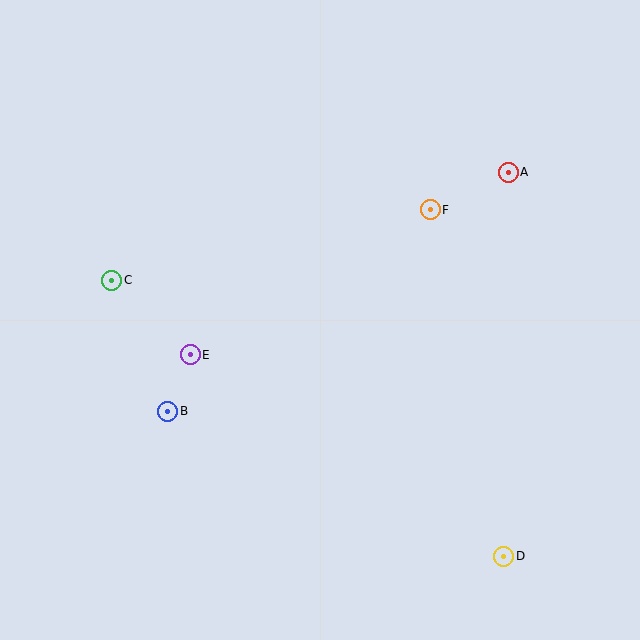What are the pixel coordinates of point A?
Point A is at (508, 172).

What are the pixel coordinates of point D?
Point D is at (504, 556).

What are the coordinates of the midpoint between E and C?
The midpoint between E and C is at (151, 317).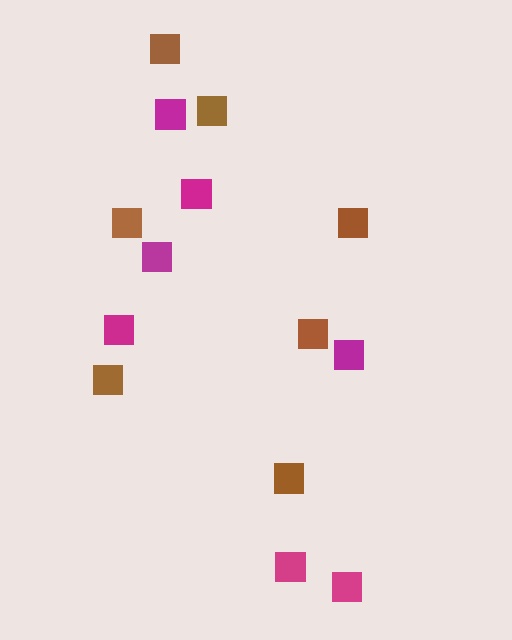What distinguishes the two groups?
There are 2 groups: one group of brown squares (7) and one group of magenta squares (7).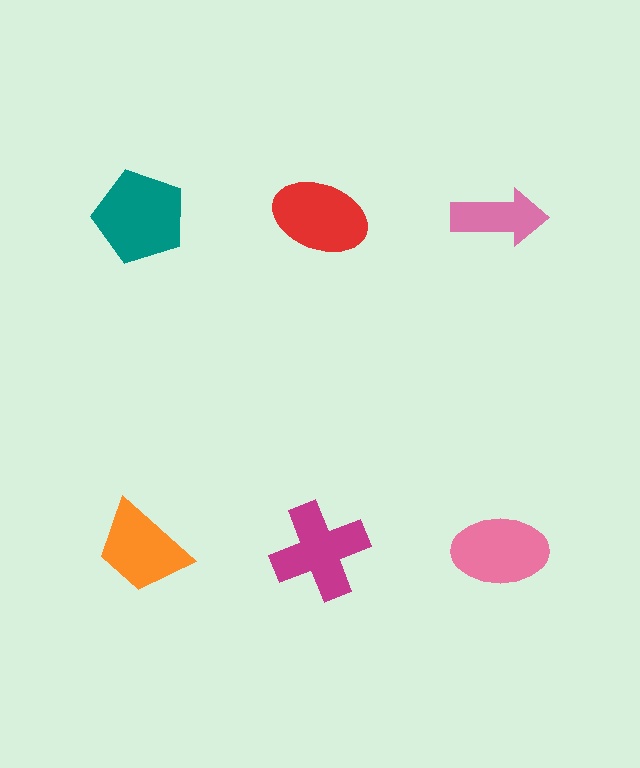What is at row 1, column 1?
A teal pentagon.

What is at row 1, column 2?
A red ellipse.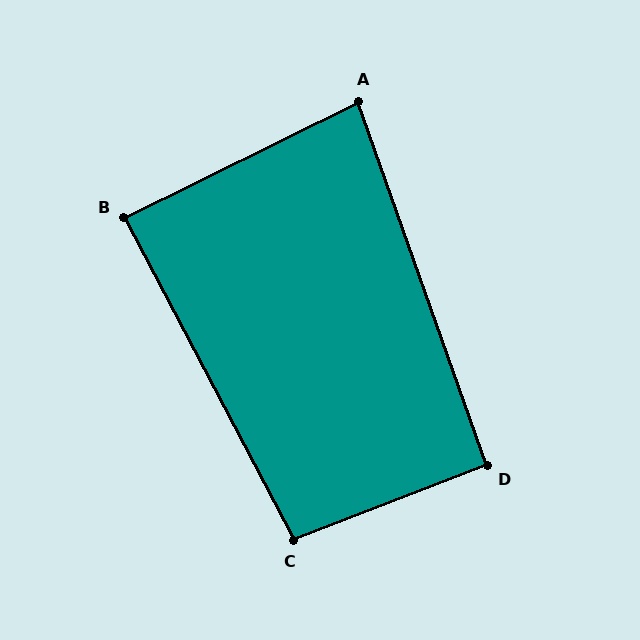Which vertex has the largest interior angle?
C, at approximately 97 degrees.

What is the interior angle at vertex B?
Approximately 88 degrees (approximately right).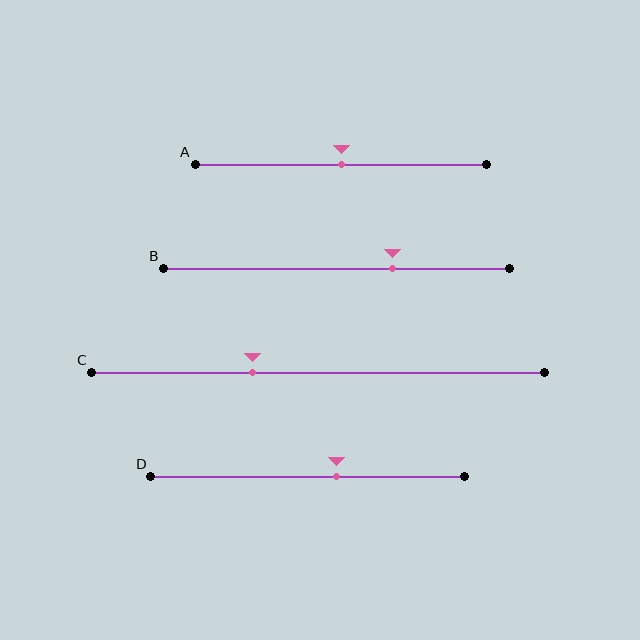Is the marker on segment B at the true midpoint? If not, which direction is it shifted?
No, the marker on segment B is shifted to the right by about 16% of the segment length.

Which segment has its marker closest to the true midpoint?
Segment A has its marker closest to the true midpoint.